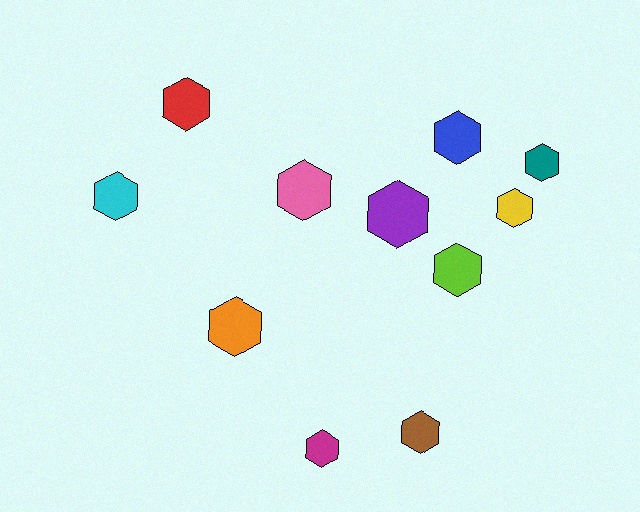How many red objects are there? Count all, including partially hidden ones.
There is 1 red object.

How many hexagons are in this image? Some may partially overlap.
There are 11 hexagons.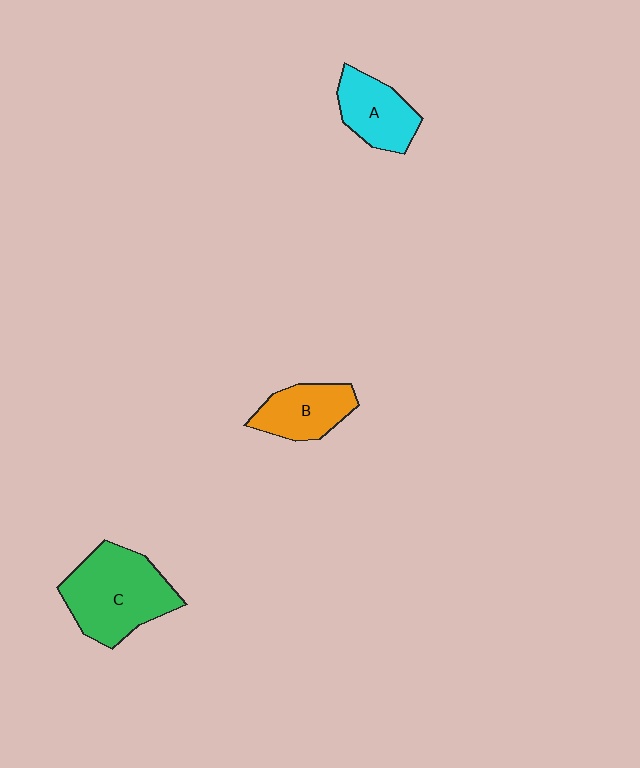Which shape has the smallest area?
Shape B (orange).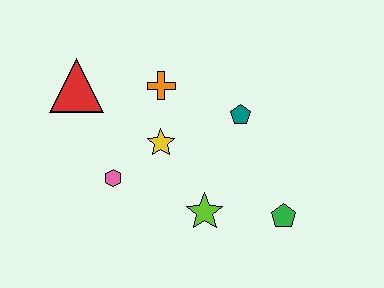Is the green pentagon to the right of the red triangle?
Yes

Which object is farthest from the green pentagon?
The red triangle is farthest from the green pentagon.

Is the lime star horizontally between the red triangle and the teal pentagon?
Yes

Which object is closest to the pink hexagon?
The yellow star is closest to the pink hexagon.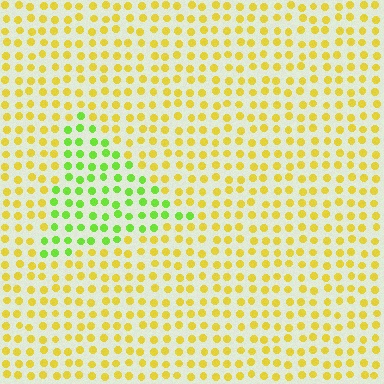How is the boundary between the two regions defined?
The boundary is defined purely by a slight shift in hue (about 48 degrees). Spacing, size, and orientation are identical on both sides.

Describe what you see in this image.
The image is filled with small yellow elements in a uniform arrangement. A triangle-shaped region is visible where the elements are tinted to a slightly different hue, forming a subtle color boundary.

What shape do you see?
I see a triangle.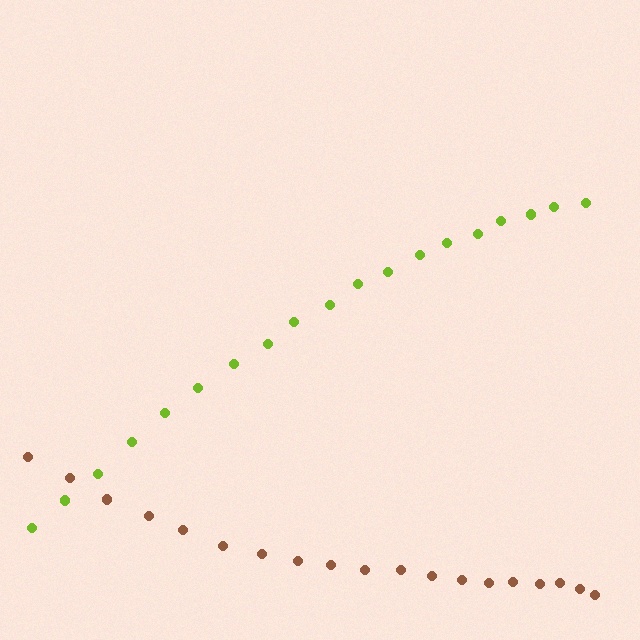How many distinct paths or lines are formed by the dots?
There are 2 distinct paths.